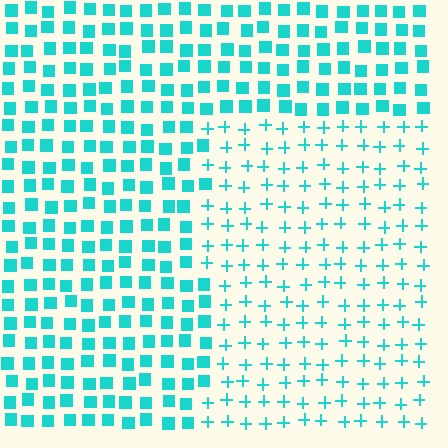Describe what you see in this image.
The image is filled with small cyan elements arranged in a uniform grid. A rectangle-shaped region contains plus signs, while the surrounding area contains squares. The boundary is defined purely by the change in element shape.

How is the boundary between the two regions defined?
The boundary is defined by a change in element shape: plus signs inside vs. squares outside. All elements share the same color and spacing.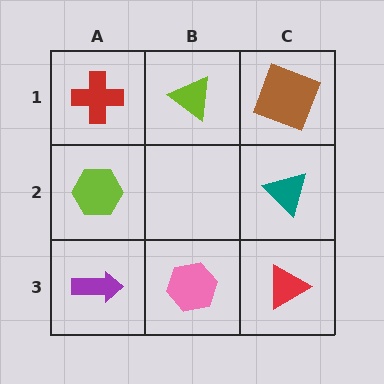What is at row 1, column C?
A brown square.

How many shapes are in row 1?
3 shapes.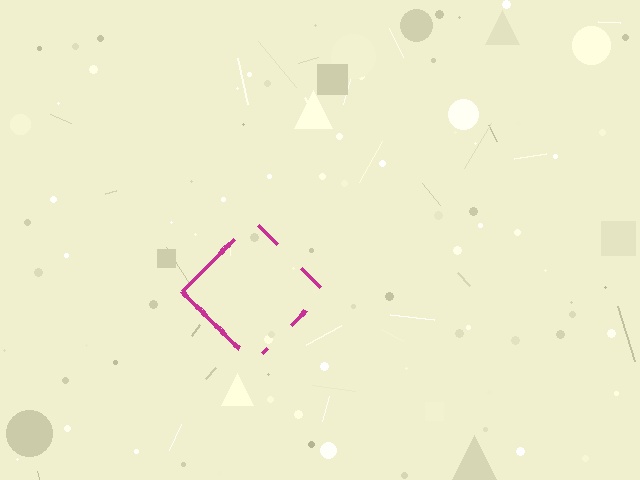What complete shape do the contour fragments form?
The contour fragments form a diamond.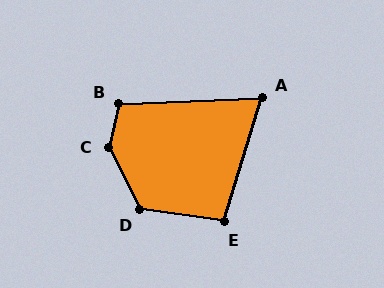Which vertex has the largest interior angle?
C, at approximately 140 degrees.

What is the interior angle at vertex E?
Approximately 99 degrees (obtuse).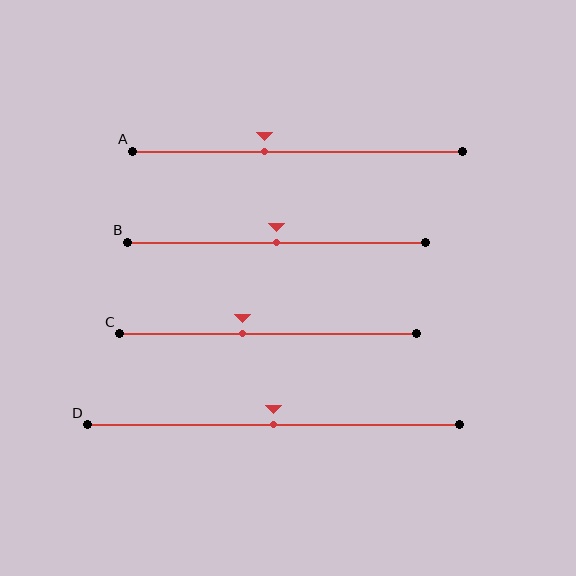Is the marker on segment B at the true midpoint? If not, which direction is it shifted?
Yes, the marker on segment B is at the true midpoint.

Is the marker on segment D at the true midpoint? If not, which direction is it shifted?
Yes, the marker on segment D is at the true midpoint.